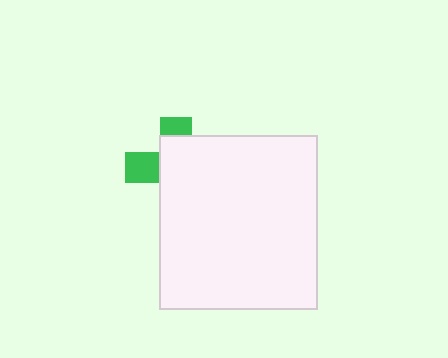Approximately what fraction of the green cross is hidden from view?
Roughly 69% of the green cross is hidden behind the white rectangle.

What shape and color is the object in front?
The object in front is a white rectangle.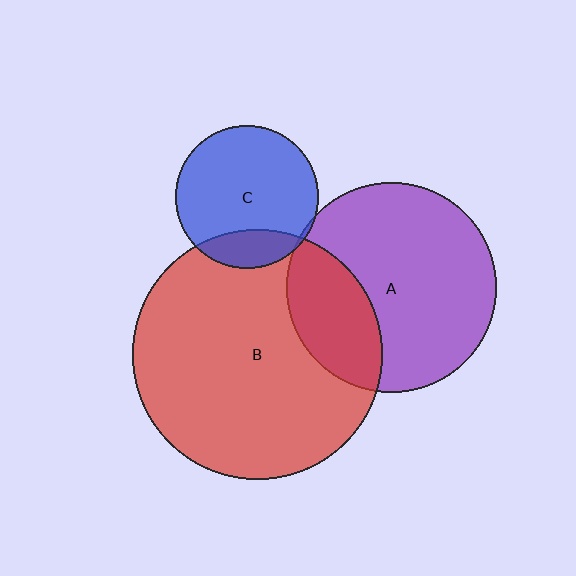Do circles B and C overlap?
Yes.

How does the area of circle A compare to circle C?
Approximately 2.1 times.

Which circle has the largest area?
Circle B (red).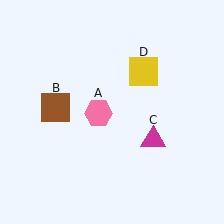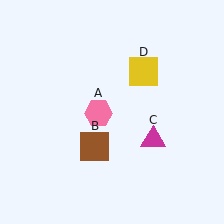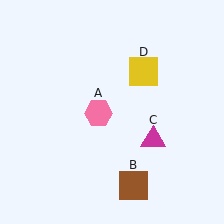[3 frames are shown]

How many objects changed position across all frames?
1 object changed position: brown square (object B).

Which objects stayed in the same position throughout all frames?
Pink hexagon (object A) and magenta triangle (object C) and yellow square (object D) remained stationary.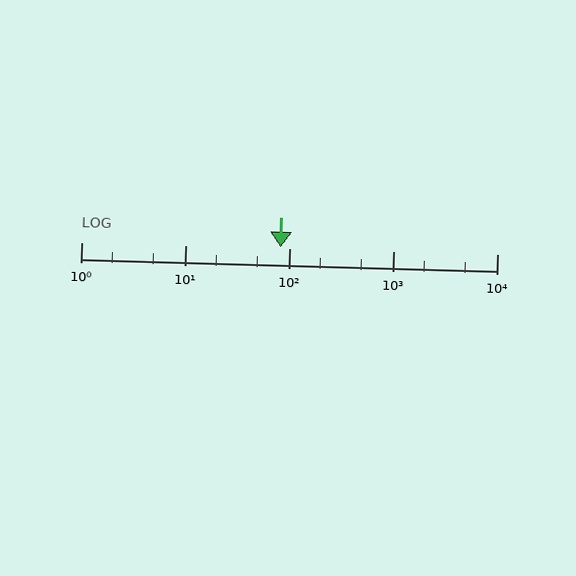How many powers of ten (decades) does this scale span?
The scale spans 4 decades, from 1 to 10000.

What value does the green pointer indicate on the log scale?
The pointer indicates approximately 82.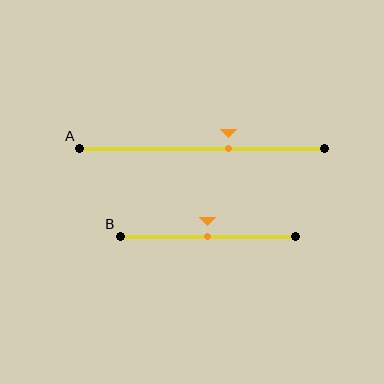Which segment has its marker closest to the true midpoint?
Segment B has its marker closest to the true midpoint.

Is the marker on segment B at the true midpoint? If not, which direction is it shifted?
Yes, the marker on segment B is at the true midpoint.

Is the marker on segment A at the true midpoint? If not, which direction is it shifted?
No, the marker on segment A is shifted to the right by about 11% of the segment length.